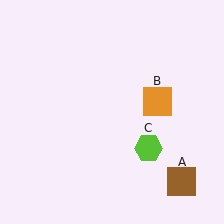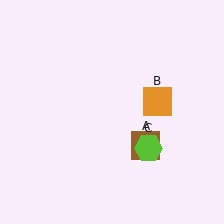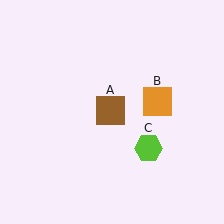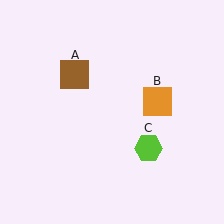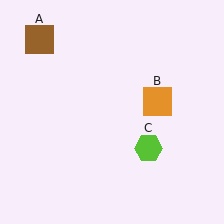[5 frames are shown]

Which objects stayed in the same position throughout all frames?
Orange square (object B) and lime hexagon (object C) remained stationary.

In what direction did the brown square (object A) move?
The brown square (object A) moved up and to the left.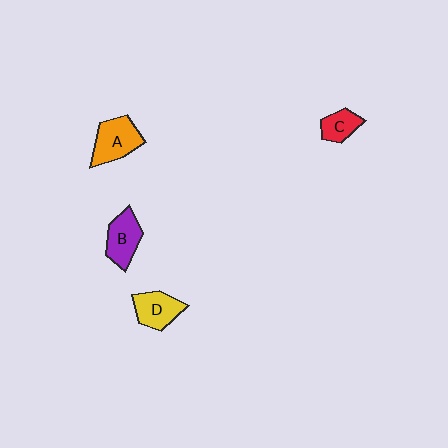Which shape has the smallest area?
Shape C (red).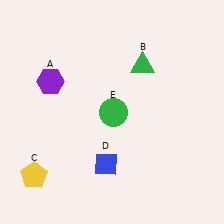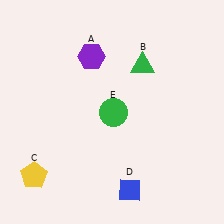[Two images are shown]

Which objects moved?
The objects that moved are: the purple hexagon (A), the blue diamond (D).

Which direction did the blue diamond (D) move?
The blue diamond (D) moved down.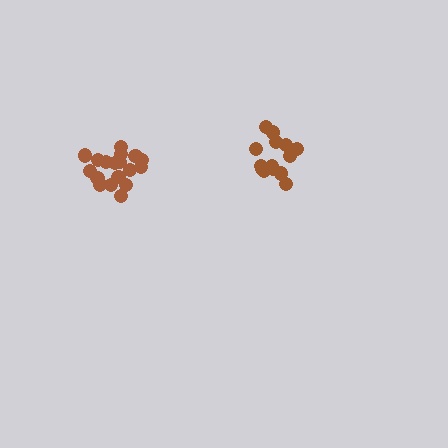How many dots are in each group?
Group 1: 18 dots, Group 2: 14 dots (32 total).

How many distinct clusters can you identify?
There are 2 distinct clusters.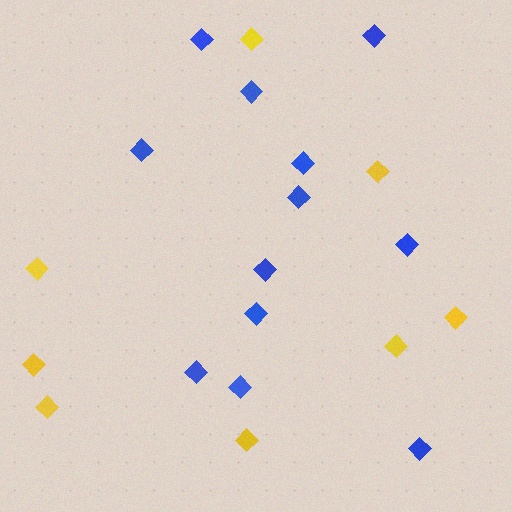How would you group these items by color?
There are 2 groups: one group of yellow diamonds (8) and one group of blue diamonds (12).